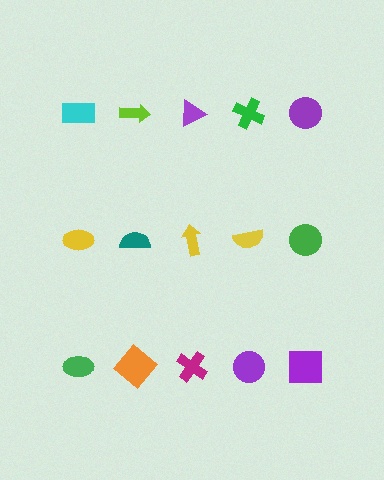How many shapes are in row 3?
5 shapes.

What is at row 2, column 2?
A teal semicircle.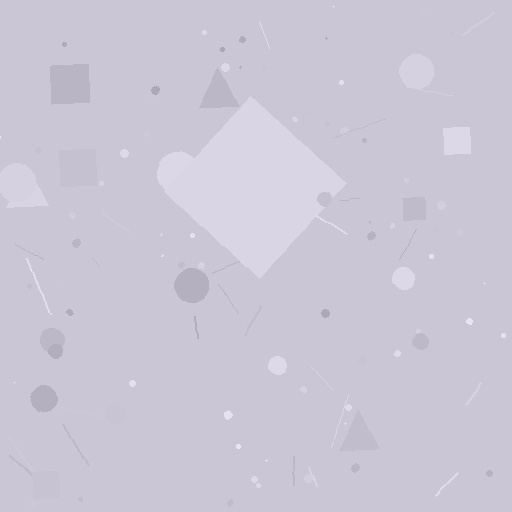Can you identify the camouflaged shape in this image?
The camouflaged shape is a diamond.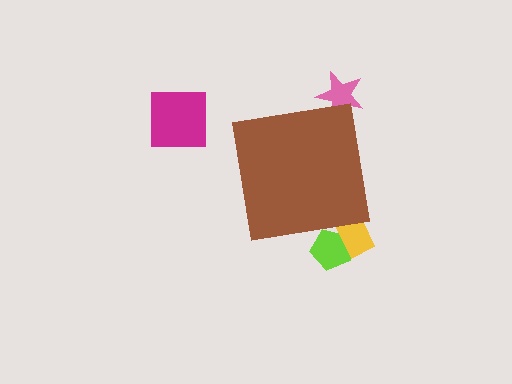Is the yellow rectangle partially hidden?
Yes, the yellow rectangle is partially hidden behind the brown square.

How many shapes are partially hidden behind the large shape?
3 shapes are partially hidden.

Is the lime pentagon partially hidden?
Yes, the lime pentagon is partially hidden behind the brown square.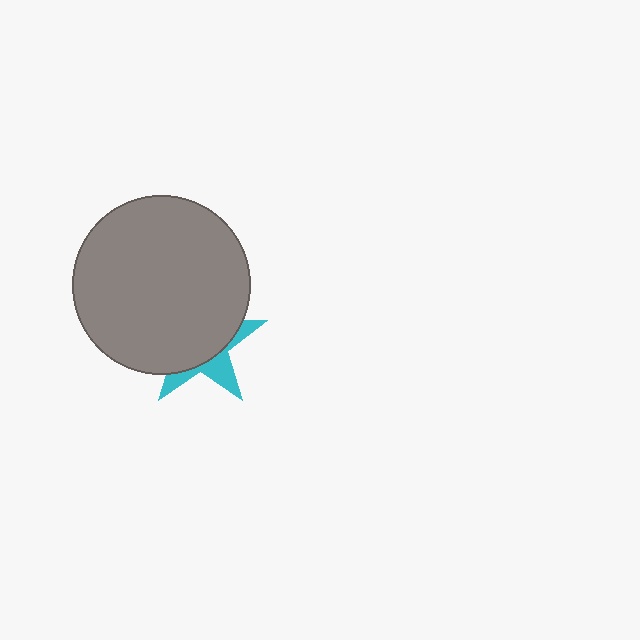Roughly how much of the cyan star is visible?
A small part of it is visible (roughly 31%).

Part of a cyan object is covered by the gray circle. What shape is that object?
It is a star.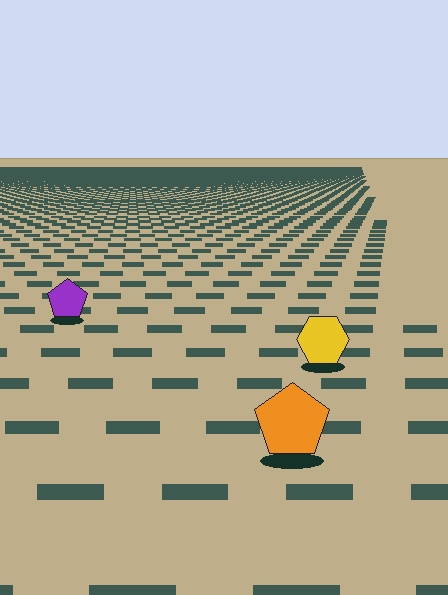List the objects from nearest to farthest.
From nearest to farthest: the orange pentagon, the yellow hexagon, the purple pentagon.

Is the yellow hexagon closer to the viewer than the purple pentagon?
Yes. The yellow hexagon is closer — you can tell from the texture gradient: the ground texture is coarser near it.